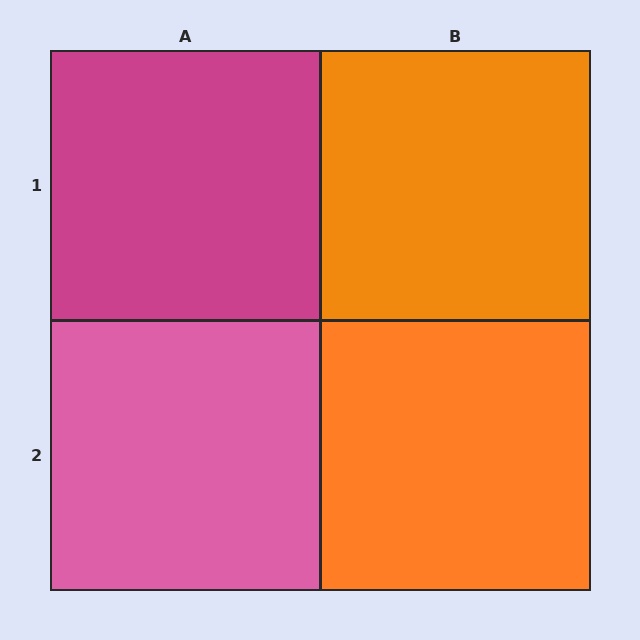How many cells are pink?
1 cell is pink.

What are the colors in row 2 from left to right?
Pink, orange.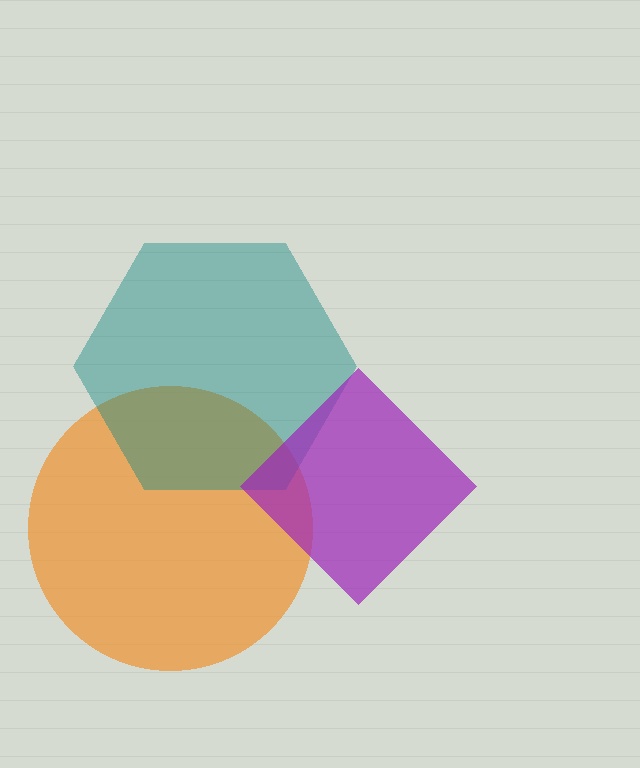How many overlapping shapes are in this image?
There are 3 overlapping shapes in the image.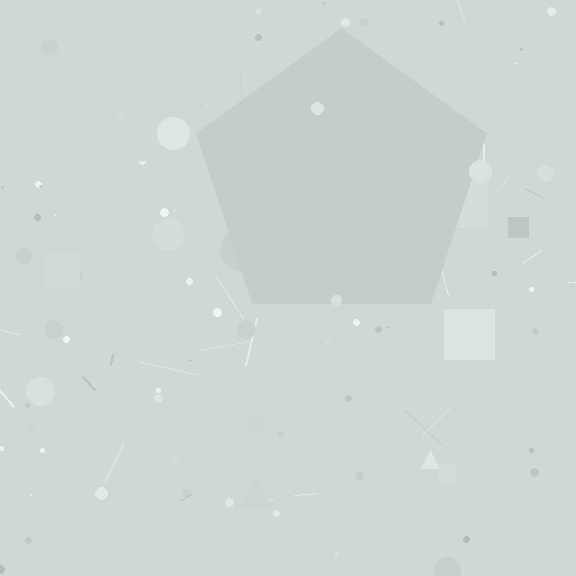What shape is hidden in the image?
A pentagon is hidden in the image.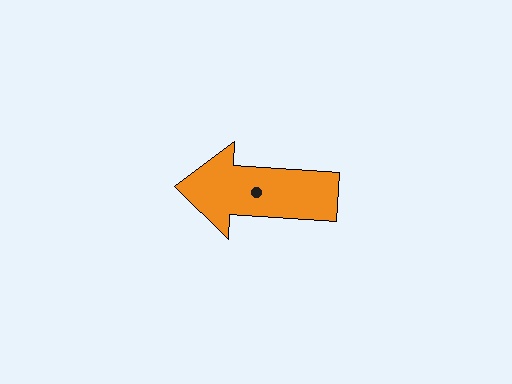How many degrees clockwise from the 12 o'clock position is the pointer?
Approximately 274 degrees.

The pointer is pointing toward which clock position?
Roughly 9 o'clock.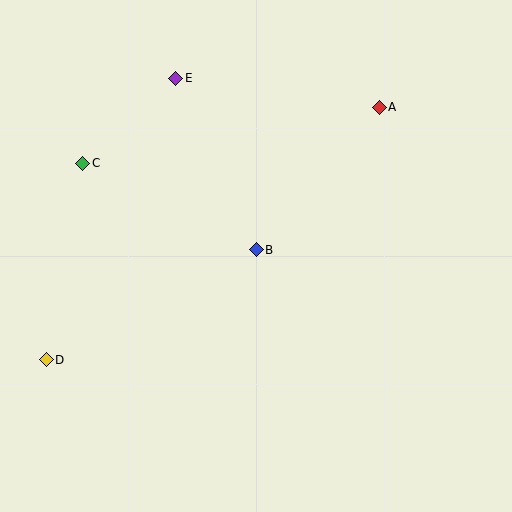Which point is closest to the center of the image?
Point B at (256, 250) is closest to the center.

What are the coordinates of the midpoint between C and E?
The midpoint between C and E is at (129, 121).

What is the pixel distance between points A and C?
The distance between A and C is 302 pixels.